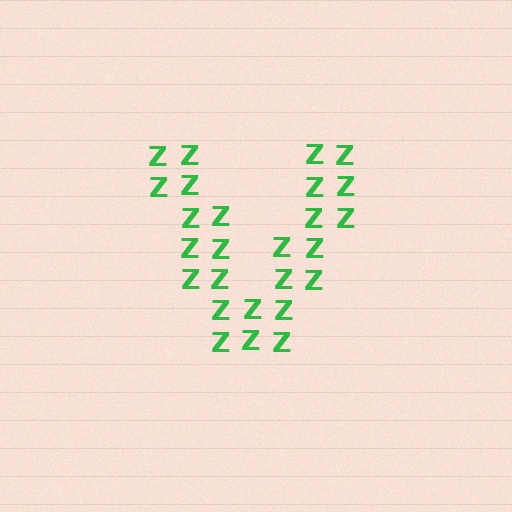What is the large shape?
The large shape is the letter V.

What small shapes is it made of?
It is made of small letter Z's.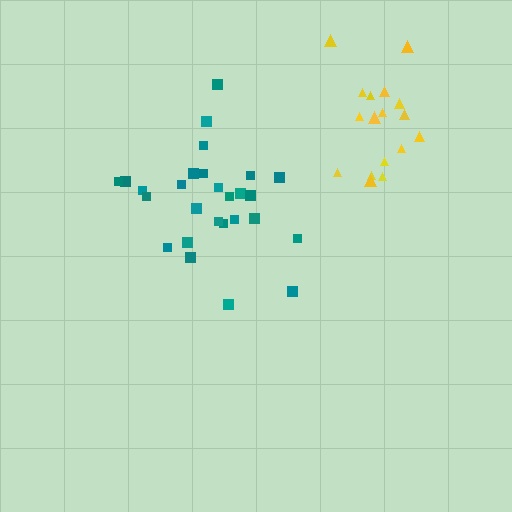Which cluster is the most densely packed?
Teal.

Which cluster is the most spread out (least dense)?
Yellow.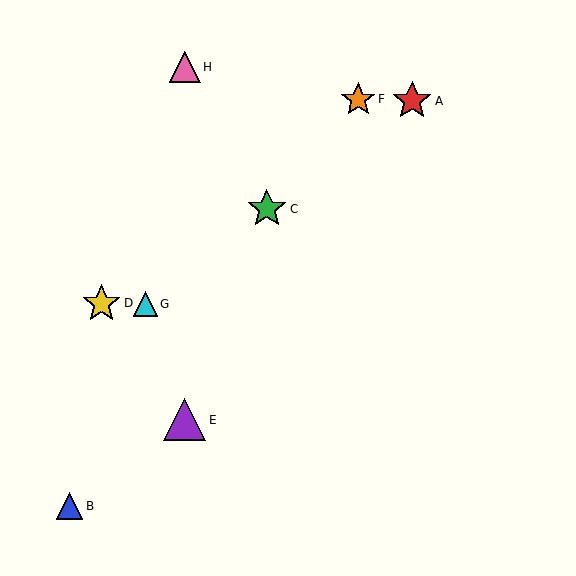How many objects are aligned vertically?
2 objects (E, H) are aligned vertically.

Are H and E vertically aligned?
Yes, both are at x≈185.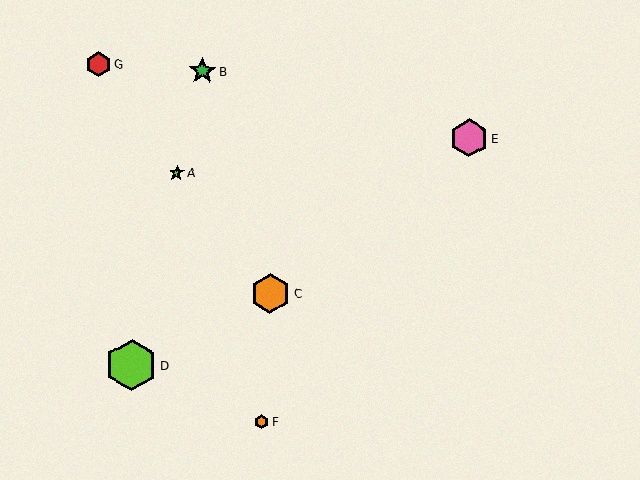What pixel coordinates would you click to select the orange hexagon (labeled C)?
Click at (270, 293) to select the orange hexagon C.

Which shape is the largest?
The lime hexagon (labeled D) is the largest.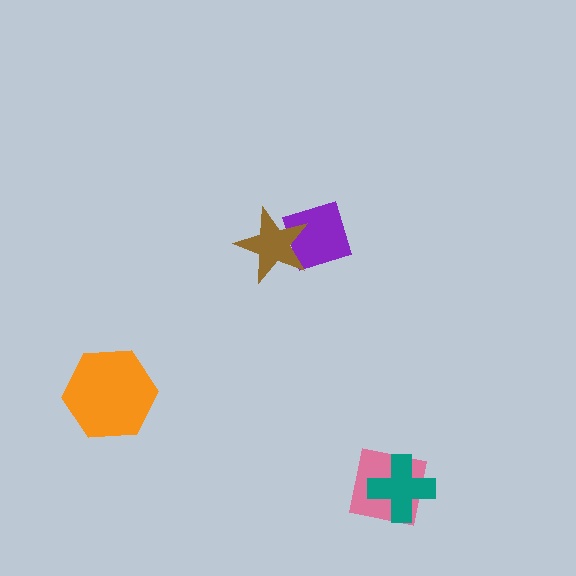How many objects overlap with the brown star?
1 object overlaps with the brown star.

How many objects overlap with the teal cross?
1 object overlaps with the teal cross.